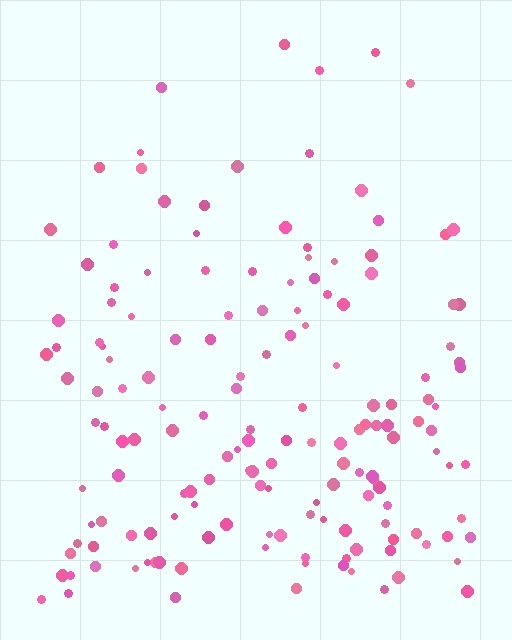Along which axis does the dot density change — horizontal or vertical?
Vertical.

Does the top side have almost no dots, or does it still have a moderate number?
Still a moderate number, just noticeably fewer than the bottom.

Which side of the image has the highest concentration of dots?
The bottom.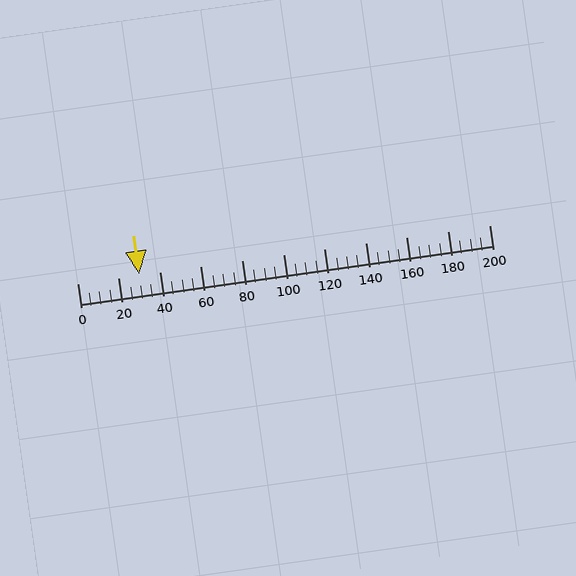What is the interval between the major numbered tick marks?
The major tick marks are spaced 20 units apart.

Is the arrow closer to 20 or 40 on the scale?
The arrow is closer to 40.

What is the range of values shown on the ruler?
The ruler shows values from 0 to 200.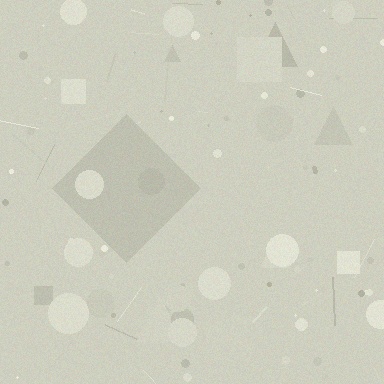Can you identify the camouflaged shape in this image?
The camouflaged shape is a diamond.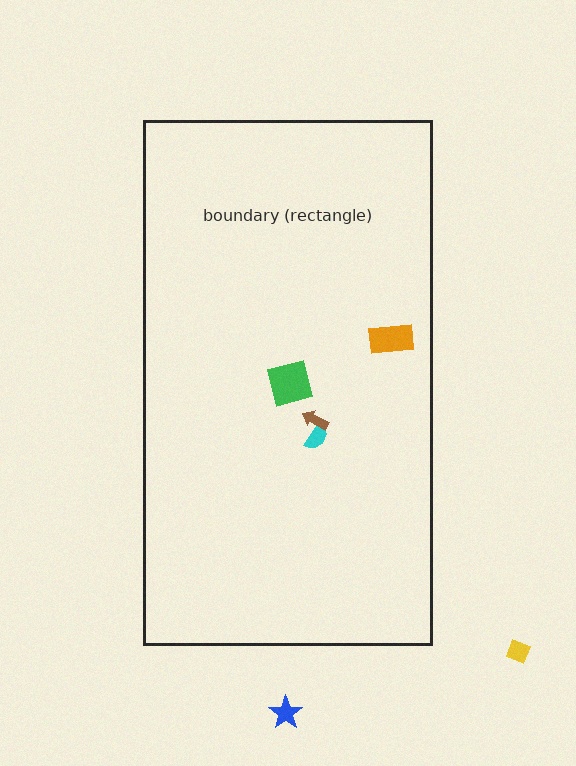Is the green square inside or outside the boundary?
Inside.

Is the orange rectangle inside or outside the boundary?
Inside.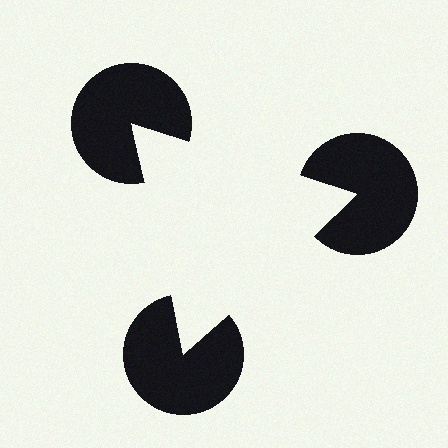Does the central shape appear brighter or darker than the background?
It typically appears slightly brighter than the background, even though no actual brightness change is drawn.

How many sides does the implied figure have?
3 sides.